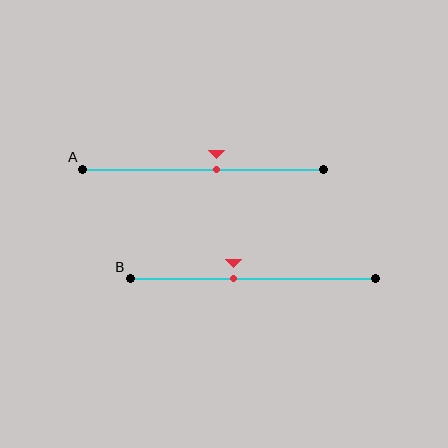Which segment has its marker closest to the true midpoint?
Segment A has its marker closest to the true midpoint.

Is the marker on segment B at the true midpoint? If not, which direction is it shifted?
No, the marker on segment B is shifted to the left by about 8% of the segment length.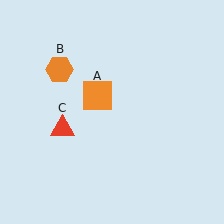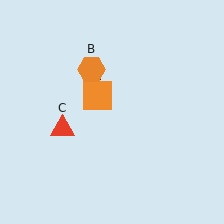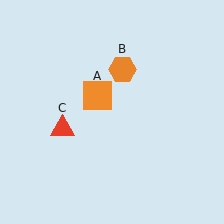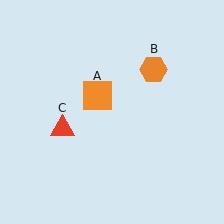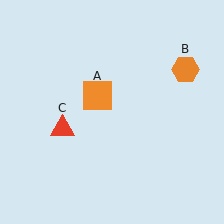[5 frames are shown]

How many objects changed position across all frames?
1 object changed position: orange hexagon (object B).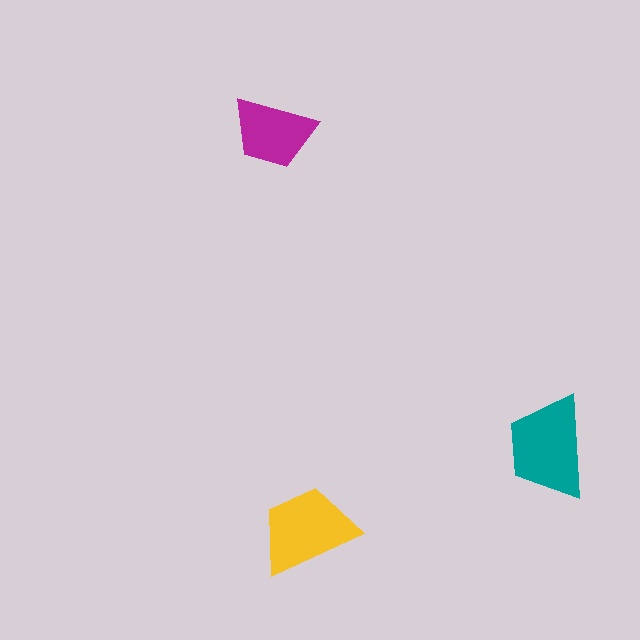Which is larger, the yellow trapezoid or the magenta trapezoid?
The yellow one.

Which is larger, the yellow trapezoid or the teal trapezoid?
The teal one.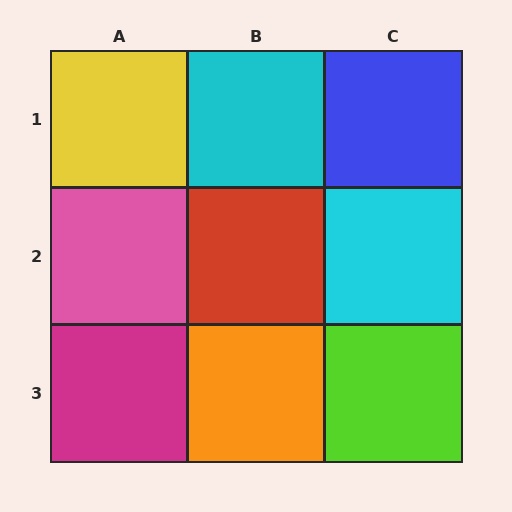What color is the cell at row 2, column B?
Red.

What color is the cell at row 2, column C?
Cyan.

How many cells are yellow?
1 cell is yellow.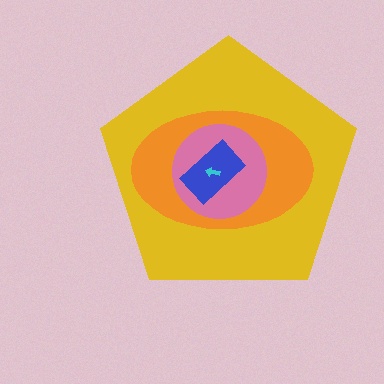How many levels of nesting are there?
5.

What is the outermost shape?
The yellow pentagon.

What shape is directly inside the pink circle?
The blue rectangle.